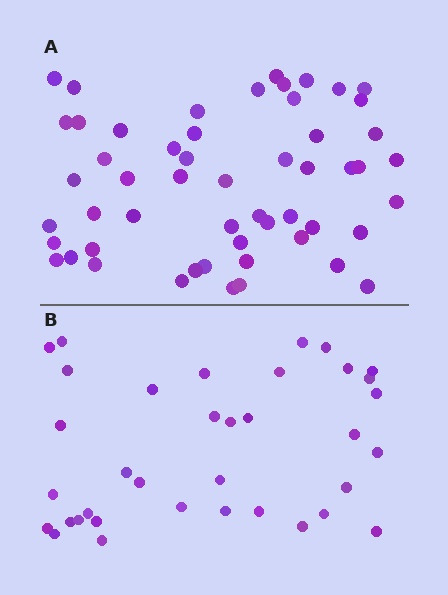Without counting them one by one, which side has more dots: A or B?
Region A (the top region) has more dots.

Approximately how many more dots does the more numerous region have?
Region A has approximately 20 more dots than region B.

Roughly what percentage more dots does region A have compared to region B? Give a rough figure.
About 50% more.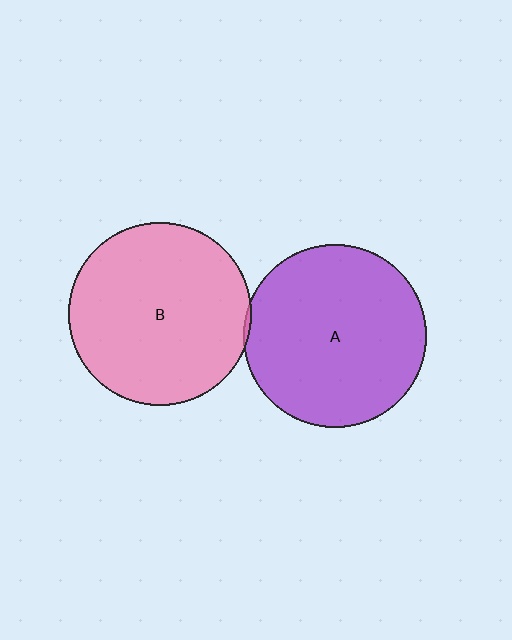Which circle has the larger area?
Circle B (pink).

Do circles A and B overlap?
Yes.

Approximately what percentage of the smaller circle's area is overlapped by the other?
Approximately 5%.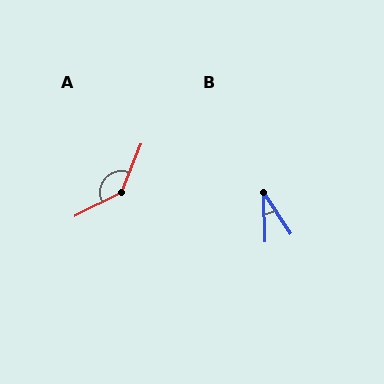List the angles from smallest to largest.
B (33°), A (138°).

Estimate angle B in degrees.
Approximately 33 degrees.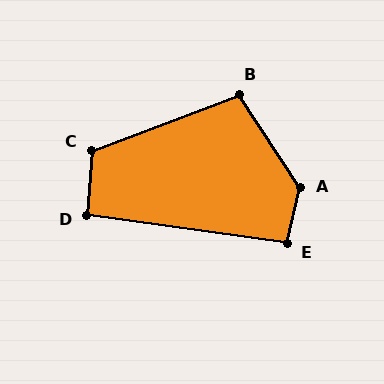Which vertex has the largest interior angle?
A, at approximately 134 degrees.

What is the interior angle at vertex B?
Approximately 102 degrees (obtuse).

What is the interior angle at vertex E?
Approximately 95 degrees (obtuse).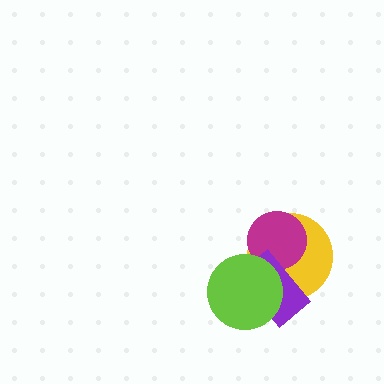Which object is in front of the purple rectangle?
The lime circle is in front of the purple rectangle.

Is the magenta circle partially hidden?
Yes, it is partially covered by another shape.